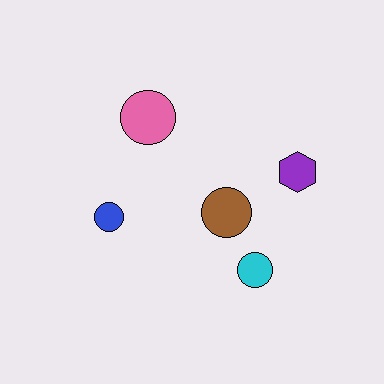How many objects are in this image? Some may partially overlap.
There are 5 objects.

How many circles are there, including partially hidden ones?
There are 4 circles.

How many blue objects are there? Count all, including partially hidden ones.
There is 1 blue object.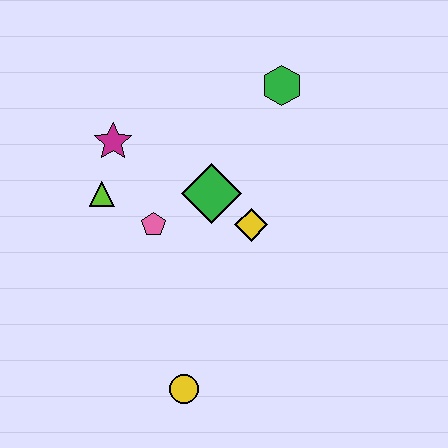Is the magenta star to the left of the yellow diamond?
Yes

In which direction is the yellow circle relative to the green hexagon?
The yellow circle is below the green hexagon.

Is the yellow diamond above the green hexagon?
No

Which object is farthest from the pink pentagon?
The green hexagon is farthest from the pink pentagon.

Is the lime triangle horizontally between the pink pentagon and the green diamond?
No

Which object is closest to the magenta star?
The lime triangle is closest to the magenta star.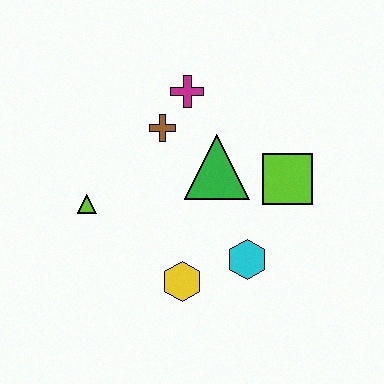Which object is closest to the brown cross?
The magenta cross is closest to the brown cross.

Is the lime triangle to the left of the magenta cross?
Yes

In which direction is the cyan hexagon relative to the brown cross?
The cyan hexagon is below the brown cross.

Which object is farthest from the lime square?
The lime triangle is farthest from the lime square.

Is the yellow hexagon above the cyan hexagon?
No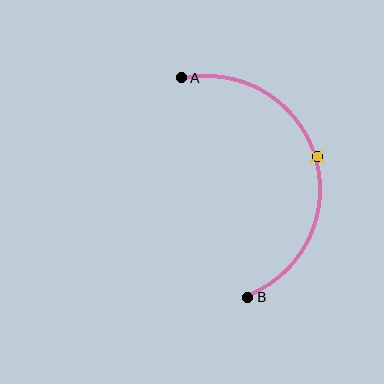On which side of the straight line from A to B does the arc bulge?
The arc bulges to the right of the straight line connecting A and B.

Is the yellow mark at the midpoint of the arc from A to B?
Yes. The yellow mark lies on the arc at equal arc-length from both A and B — it is the arc midpoint.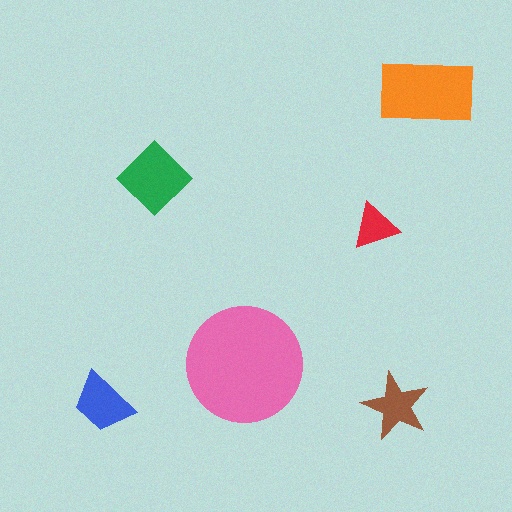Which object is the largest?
The pink circle.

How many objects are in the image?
There are 6 objects in the image.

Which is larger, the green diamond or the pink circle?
The pink circle.